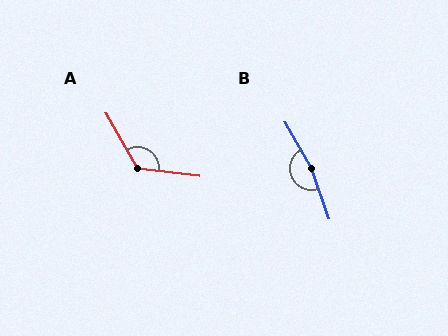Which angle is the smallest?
A, at approximately 126 degrees.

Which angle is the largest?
B, at approximately 169 degrees.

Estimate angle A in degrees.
Approximately 126 degrees.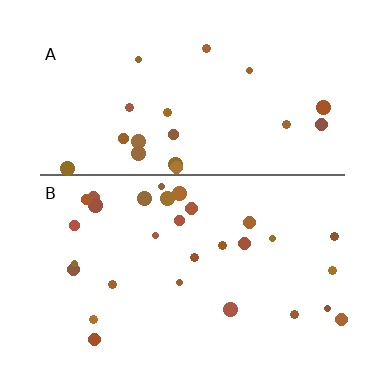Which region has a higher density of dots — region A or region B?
B (the bottom).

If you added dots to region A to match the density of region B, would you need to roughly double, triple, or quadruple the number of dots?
Approximately double.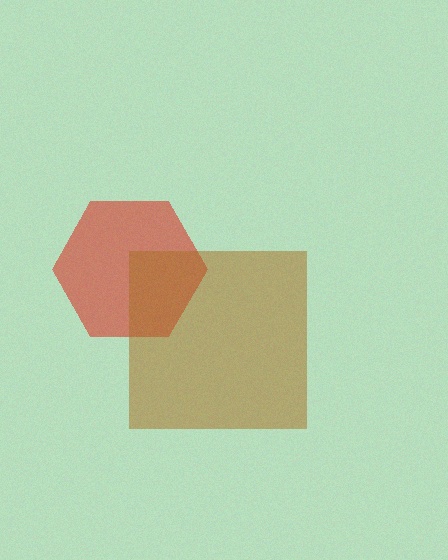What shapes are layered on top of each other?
The layered shapes are: a red hexagon, a brown square.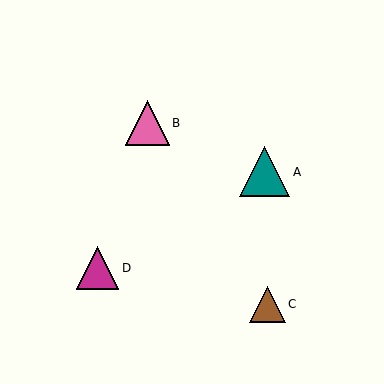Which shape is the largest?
The teal triangle (labeled A) is the largest.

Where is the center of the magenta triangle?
The center of the magenta triangle is at (97, 268).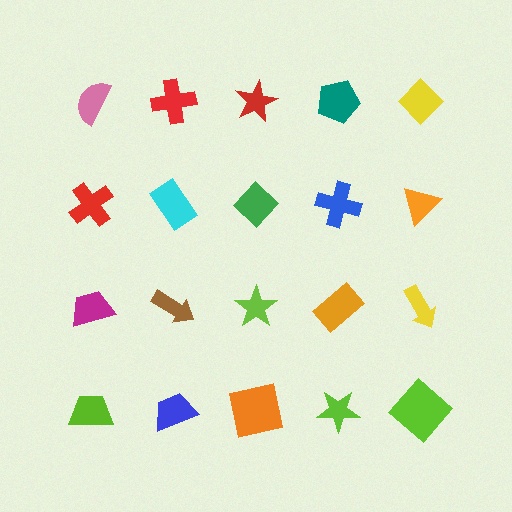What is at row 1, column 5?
A yellow diamond.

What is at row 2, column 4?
A blue cross.